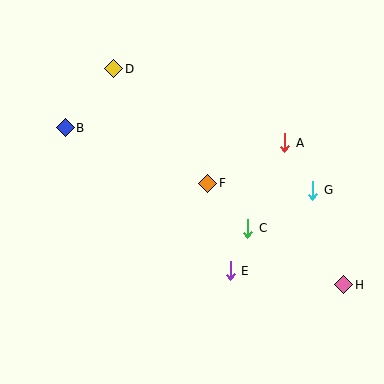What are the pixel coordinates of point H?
Point H is at (344, 285).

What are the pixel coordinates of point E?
Point E is at (230, 271).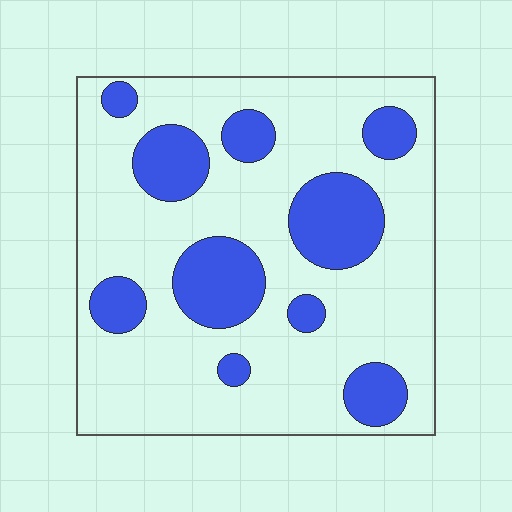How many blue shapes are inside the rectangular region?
10.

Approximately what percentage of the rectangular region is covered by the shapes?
Approximately 25%.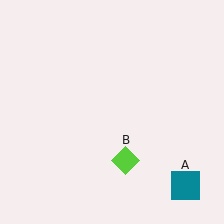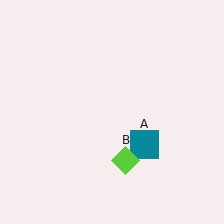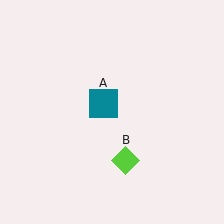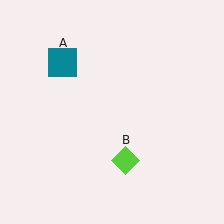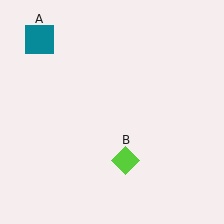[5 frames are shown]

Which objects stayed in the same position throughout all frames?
Lime diamond (object B) remained stationary.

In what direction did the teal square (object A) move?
The teal square (object A) moved up and to the left.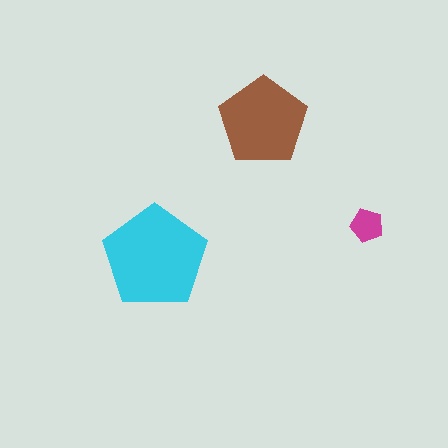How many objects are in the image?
There are 3 objects in the image.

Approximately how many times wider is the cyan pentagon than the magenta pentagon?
About 3 times wider.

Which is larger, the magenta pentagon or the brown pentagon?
The brown one.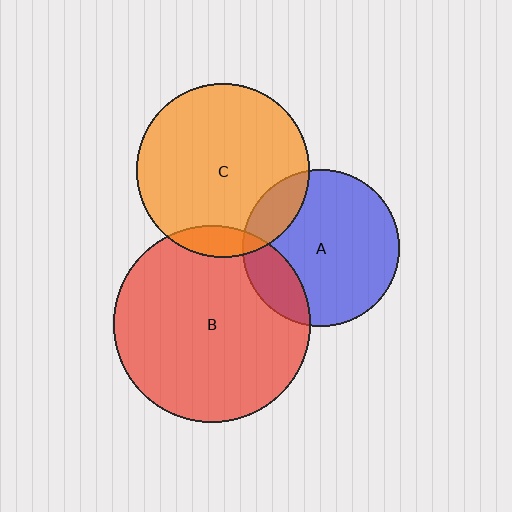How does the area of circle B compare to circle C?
Approximately 1.3 times.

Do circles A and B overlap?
Yes.